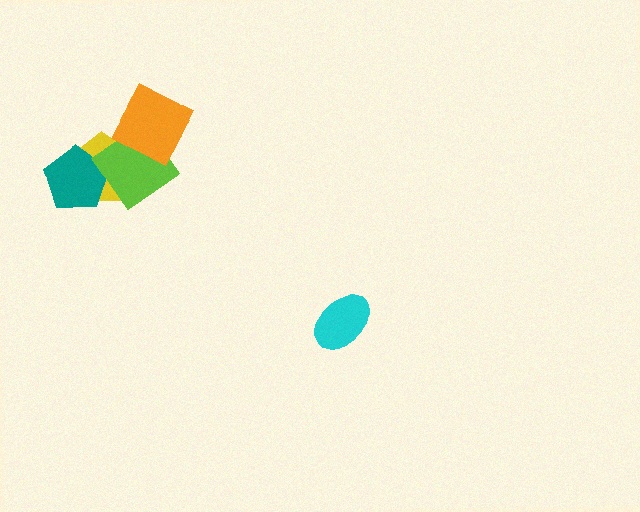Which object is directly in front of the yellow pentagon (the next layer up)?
The teal pentagon is directly in front of the yellow pentagon.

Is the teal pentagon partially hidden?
Yes, it is partially covered by another shape.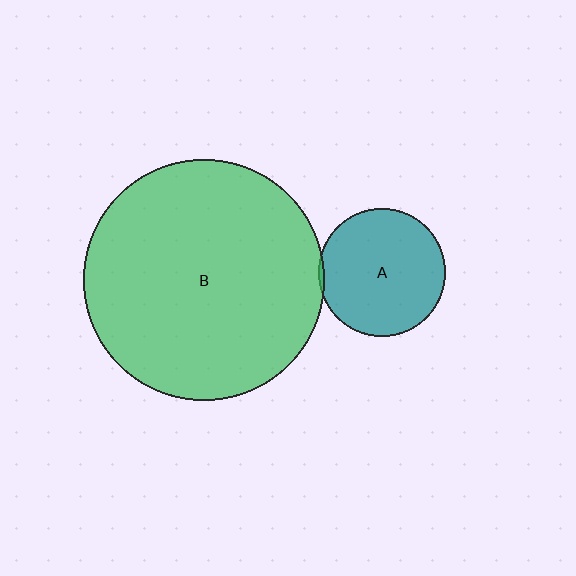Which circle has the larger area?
Circle B (green).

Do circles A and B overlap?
Yes.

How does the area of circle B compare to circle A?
Approximately 3.6 times.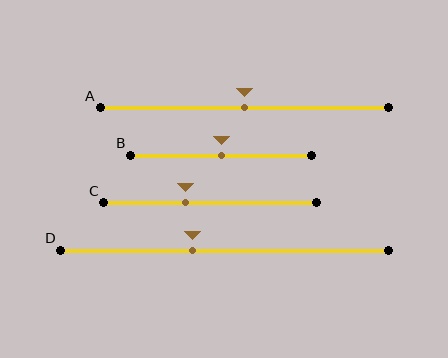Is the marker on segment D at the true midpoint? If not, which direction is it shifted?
No, the marker on segment D is shifted to the left by about 10% of the segment length.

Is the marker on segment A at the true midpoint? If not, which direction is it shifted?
Yes, the marker on segment A is at the true midpoint.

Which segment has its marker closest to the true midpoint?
Segment A has its marker closest to the true midpoint.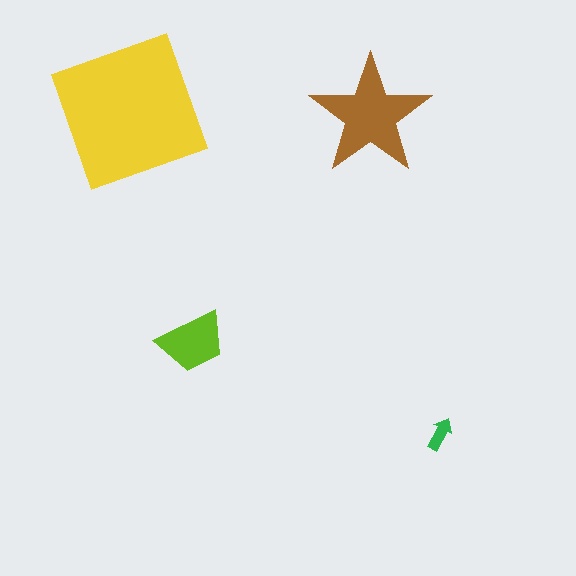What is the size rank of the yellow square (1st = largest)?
1st.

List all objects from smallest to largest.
The green arrow, the lime trapezoid, the brown star, the yellow square.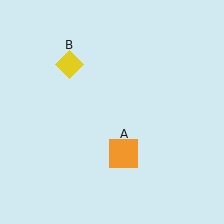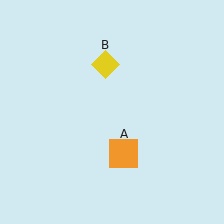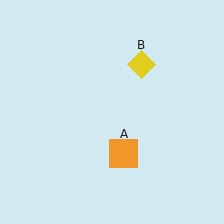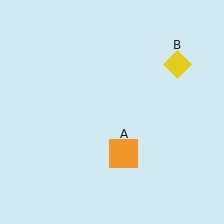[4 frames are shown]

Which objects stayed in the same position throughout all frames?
Orange square (object A) remained stationary.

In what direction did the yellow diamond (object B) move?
The yellow diamond (object B) moved right.